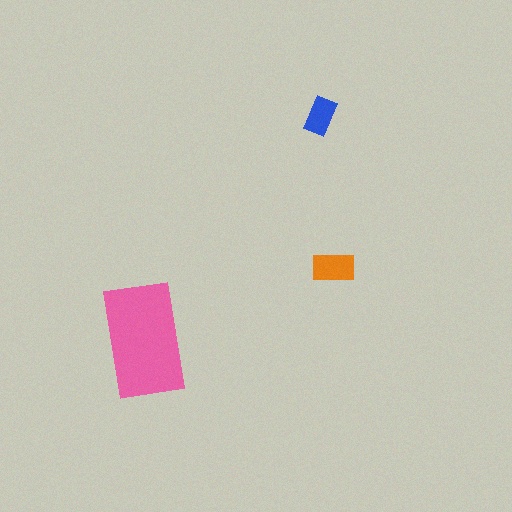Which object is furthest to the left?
The pink rectangle is leftmost.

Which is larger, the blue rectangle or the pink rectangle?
The pink one.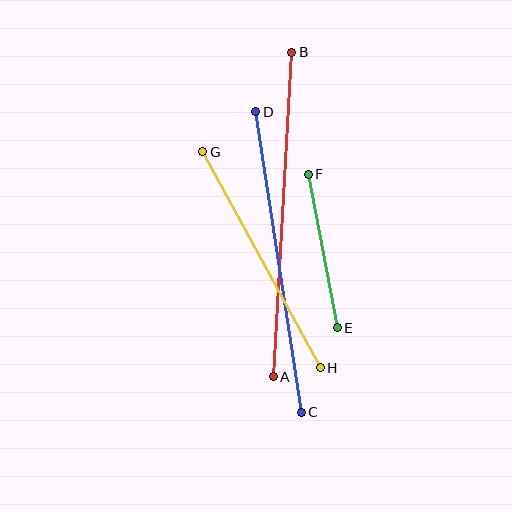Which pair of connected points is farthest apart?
Points A and B are farthest apart.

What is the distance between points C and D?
The distance is approximately 304 pixels.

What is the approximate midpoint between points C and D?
The midpoint is at approximately (278, 262) pixels.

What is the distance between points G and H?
The distance is approximately 246 pixels.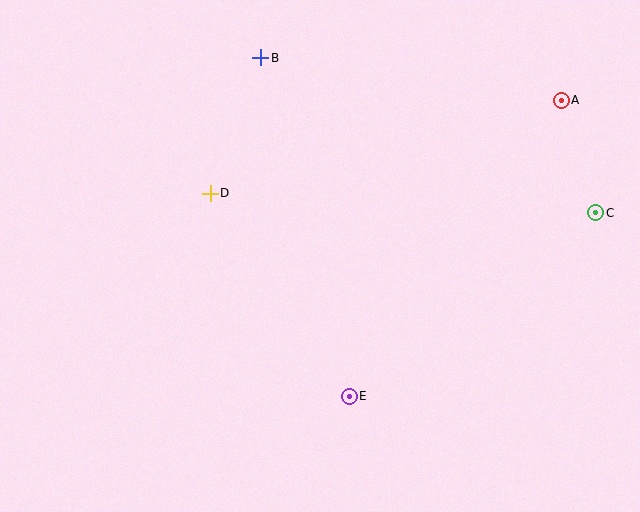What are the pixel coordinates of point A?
Point A is at (561, 100).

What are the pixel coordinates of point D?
Point D is at (210, 193).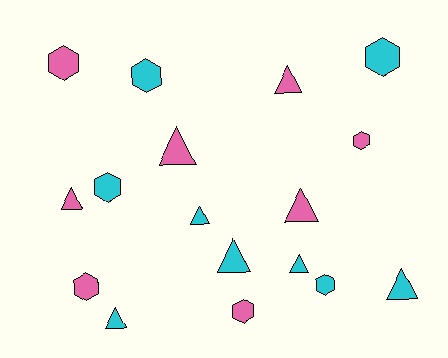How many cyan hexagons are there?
There are 4 cyan hexagons.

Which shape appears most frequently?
Triangle, with 9 objects.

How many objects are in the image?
There are 17 objects.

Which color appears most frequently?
Cyan, with 9 objects.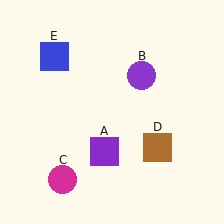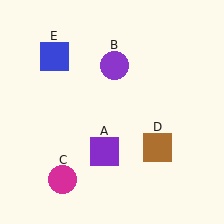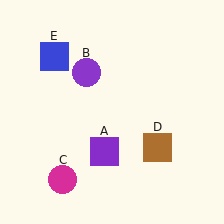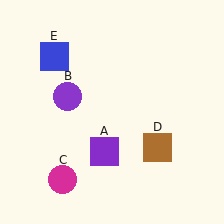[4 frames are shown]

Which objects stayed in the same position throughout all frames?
Purple square (object A) and magenta circle (object C) and brown square (object D) and blue square (object E) remained stationary.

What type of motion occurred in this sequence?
The purple circle (object B) rotated counterclockwise around the center of the scene.